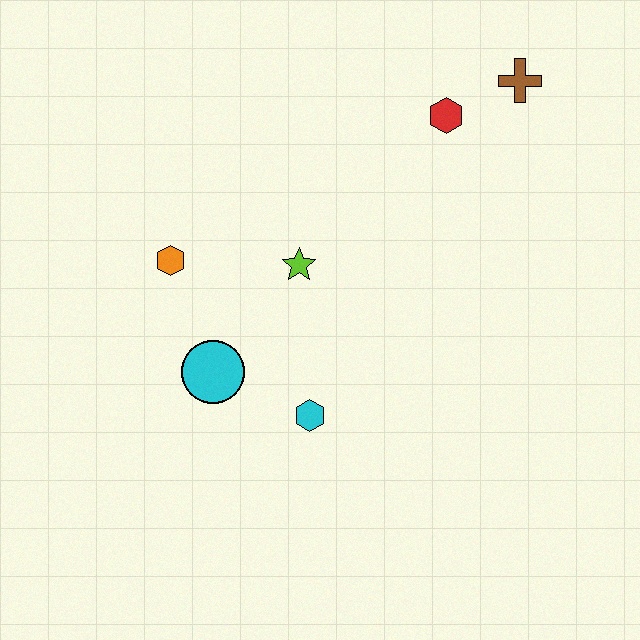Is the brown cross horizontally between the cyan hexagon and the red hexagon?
No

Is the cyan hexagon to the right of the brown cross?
No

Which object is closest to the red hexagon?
The brown cross is closest to the red hexagon.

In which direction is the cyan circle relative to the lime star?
The cyan circle is below the lime star.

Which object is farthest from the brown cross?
The cyan circle is farthest from the brown cross.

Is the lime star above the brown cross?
No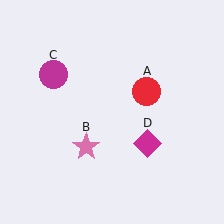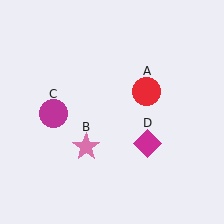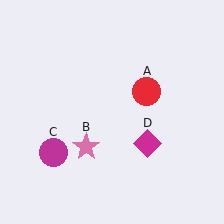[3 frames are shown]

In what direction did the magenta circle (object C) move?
The magenta circle (object C) moved down.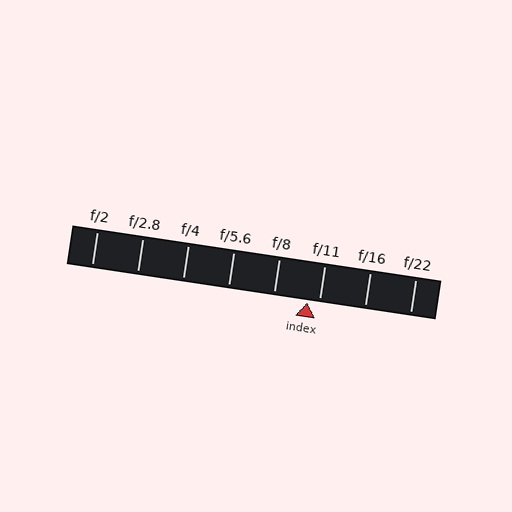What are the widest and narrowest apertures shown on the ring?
The widest aperture shown is f/2 and the narrowest is f/22.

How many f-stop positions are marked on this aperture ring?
There are 8 f-stop positions marked.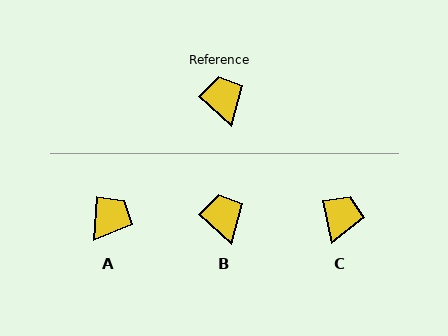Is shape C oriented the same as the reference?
No, it is off by about 37 degrees.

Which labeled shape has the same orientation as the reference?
B.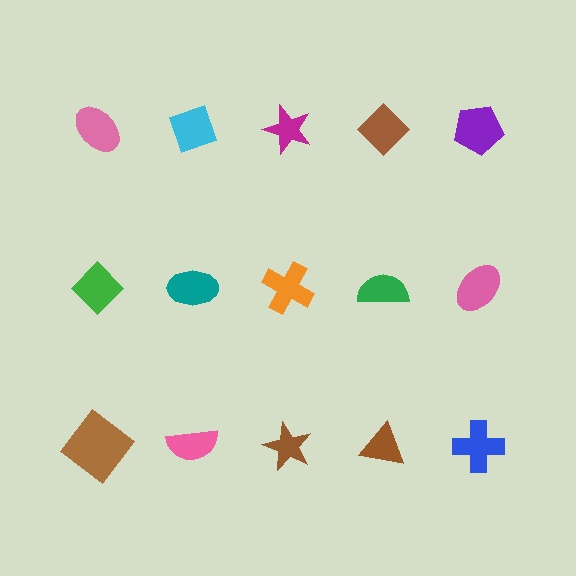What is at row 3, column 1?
A brown diamond.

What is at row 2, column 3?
An orange cross.